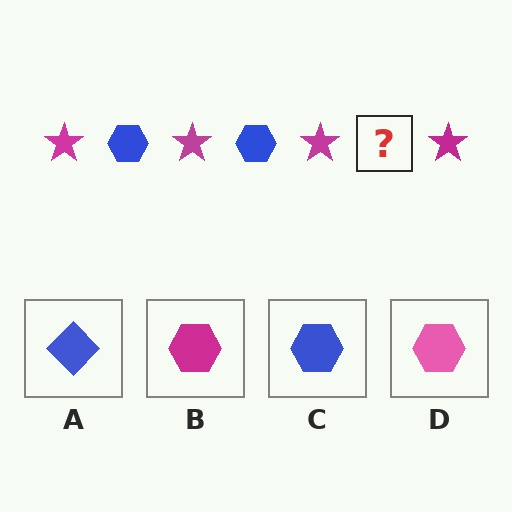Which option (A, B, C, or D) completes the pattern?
C.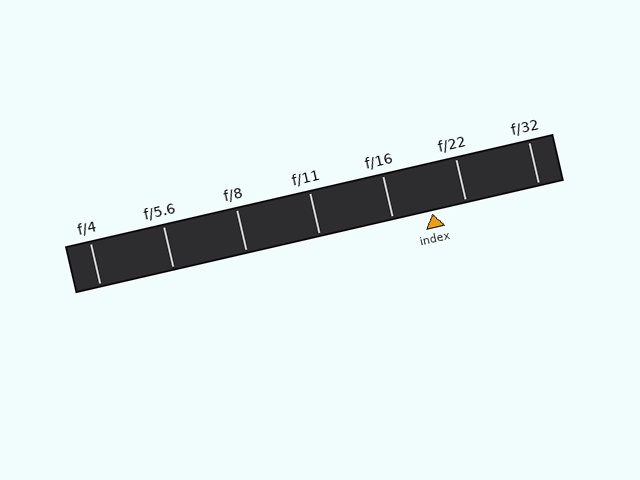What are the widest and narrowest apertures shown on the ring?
The widest aperture shown is f/4 and the narrowest is f/32.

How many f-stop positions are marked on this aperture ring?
There are 7 f-stop positions marked.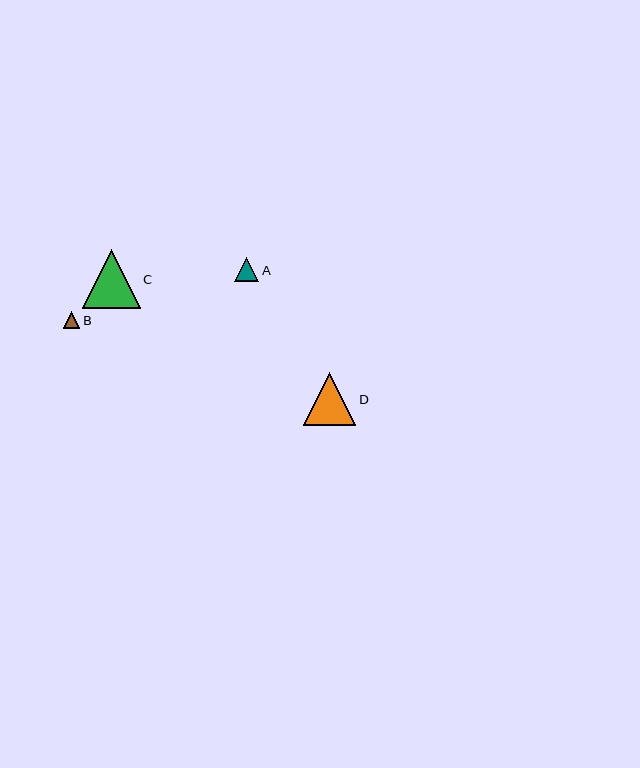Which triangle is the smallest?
Triangle B is the smallest with a size of approximately 16 pixels.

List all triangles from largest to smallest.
From largest to smallest: C, D, A, B.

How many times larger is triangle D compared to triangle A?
Triangle D is approximately 2.2 times the size of triangle A.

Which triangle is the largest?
Triangle C is the largest with a size of approximately 58 pixels.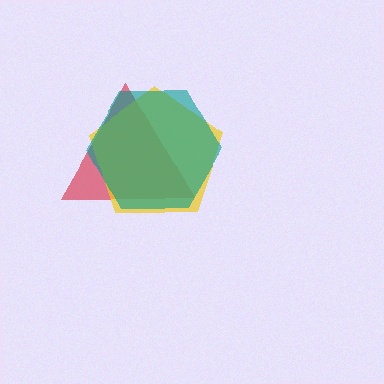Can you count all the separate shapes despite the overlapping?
Yes, there are 3 separate shapes.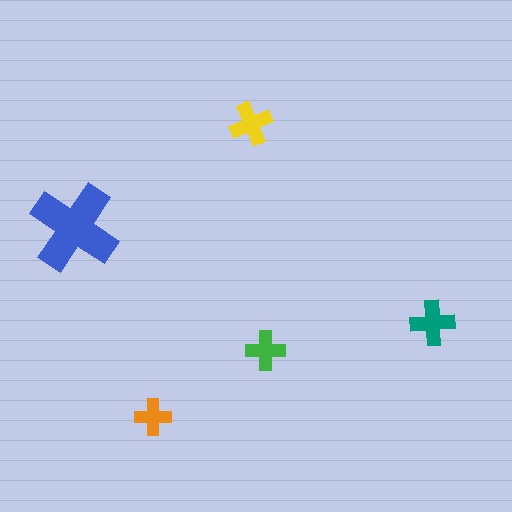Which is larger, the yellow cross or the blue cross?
The blue one.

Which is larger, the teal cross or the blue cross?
The blue one.